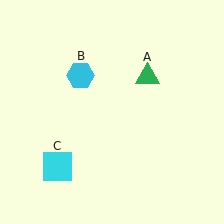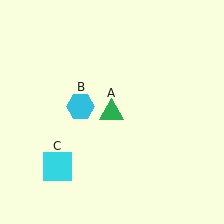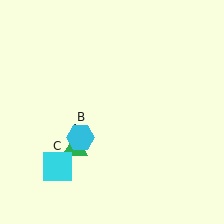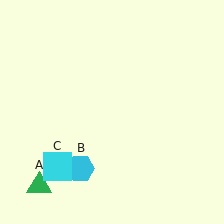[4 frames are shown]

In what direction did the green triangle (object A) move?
The green triangle (object A) moved down and to the left.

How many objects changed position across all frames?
2 objects changed position: green triangle (object A), cyan hexagon (object B).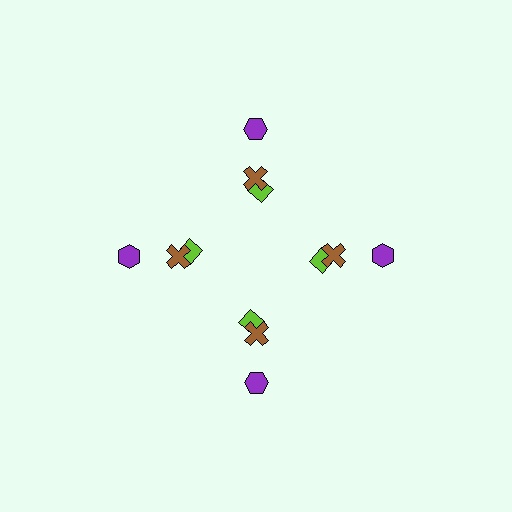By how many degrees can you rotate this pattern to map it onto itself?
The pattern maps onto itself every 90 degrees of rotation.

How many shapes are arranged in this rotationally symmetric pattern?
There are 12 shapes, arranged in 4 groups of 3.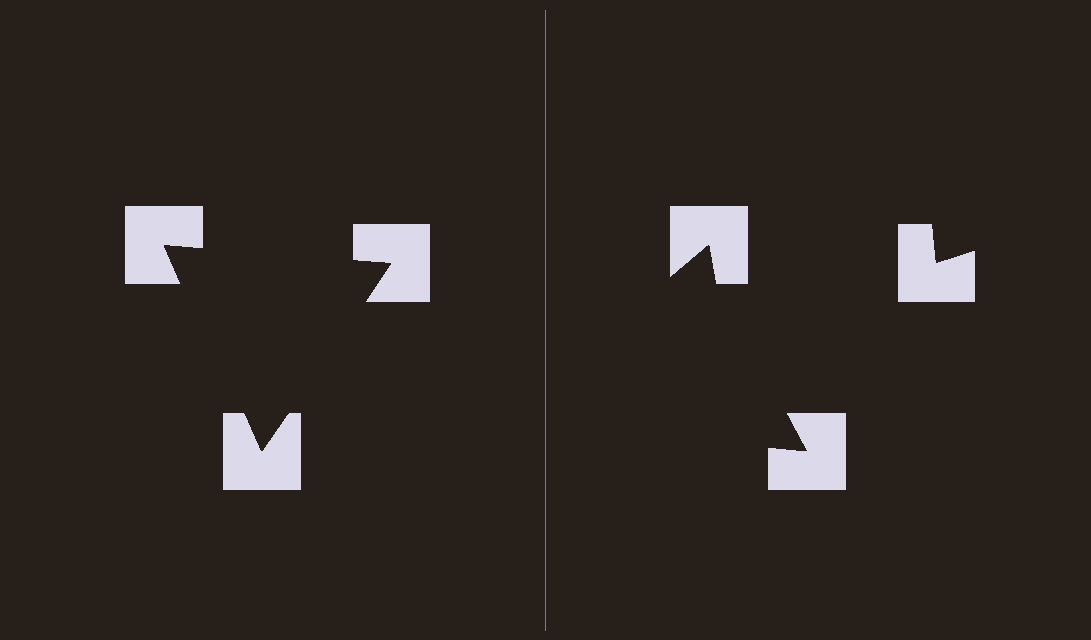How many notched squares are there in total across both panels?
6 — 3 on each side.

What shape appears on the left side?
An illusory triangle.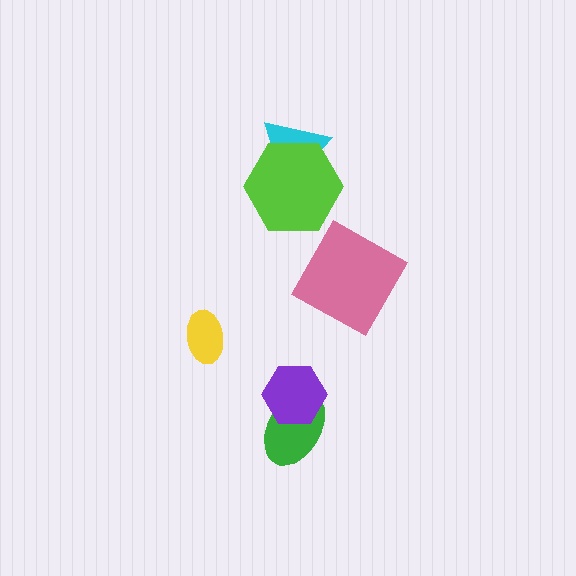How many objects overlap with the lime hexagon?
1 object overlaps with the lime hexagon.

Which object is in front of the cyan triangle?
The lime hexagon is in front of the cyan triangle.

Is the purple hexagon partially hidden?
No, no other shape covers it.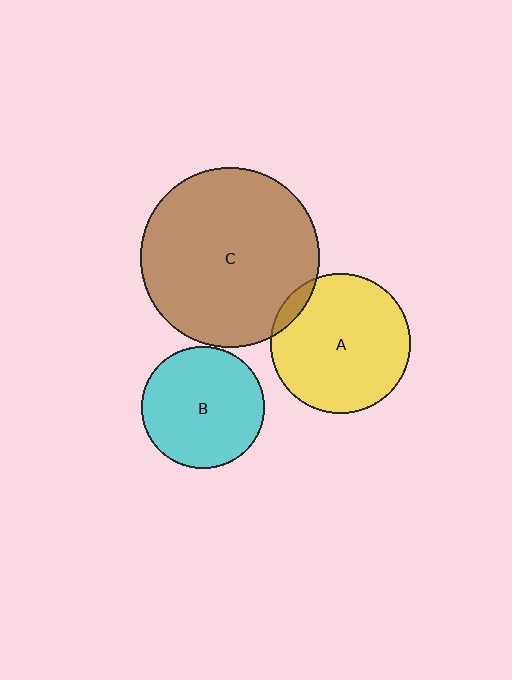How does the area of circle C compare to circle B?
Approximately 2.1 times.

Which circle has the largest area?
Circle C (brown).